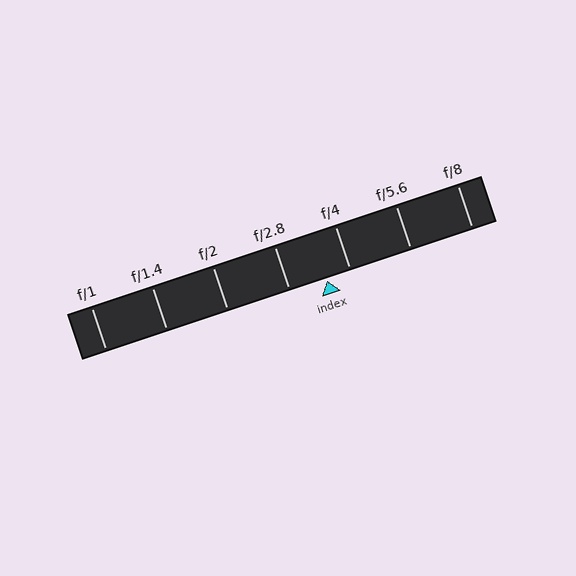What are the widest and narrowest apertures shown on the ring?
The widest aperture shown is f/1 and the narrowest is f/8.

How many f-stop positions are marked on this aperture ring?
There are 7 f-stop positions marked.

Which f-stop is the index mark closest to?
The index mark is closest to f/4.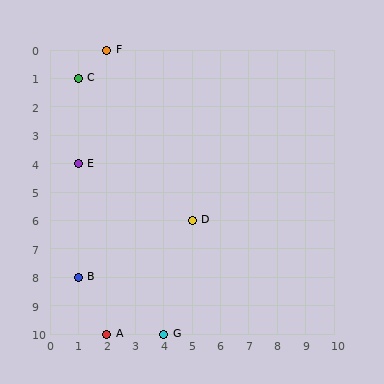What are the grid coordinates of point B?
Point B is at grid coordinates (1, 8).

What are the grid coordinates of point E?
Point E is at grid coordinates (1, 4).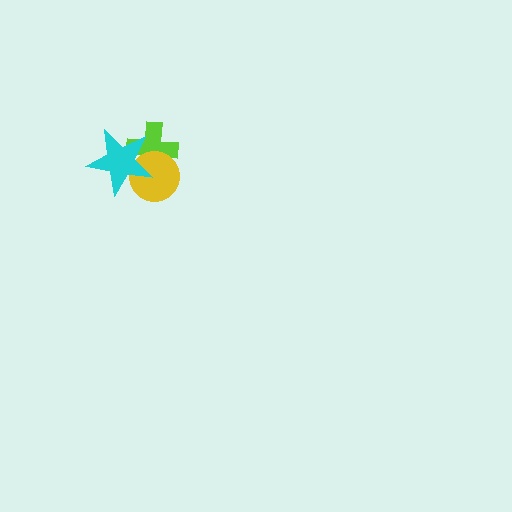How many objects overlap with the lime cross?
2 objects overlap with the lime cross.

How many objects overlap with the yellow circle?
2 objects overlap with the yellow circle.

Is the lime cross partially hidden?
Yes, it is partially covered by another shape.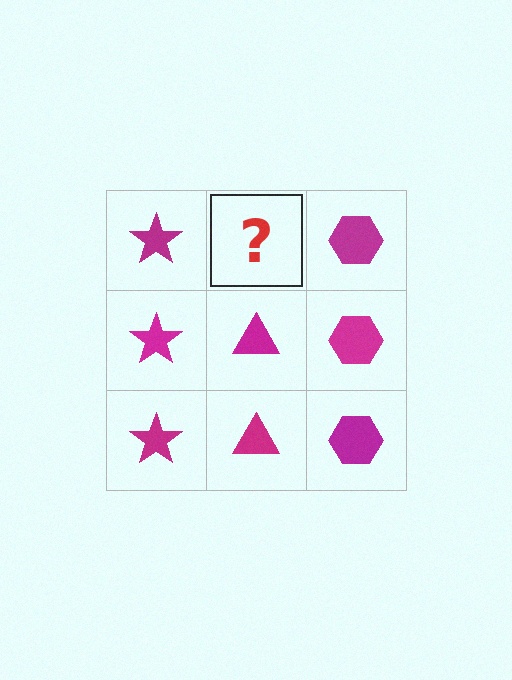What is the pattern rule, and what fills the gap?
The rule is that each column has a consistent shape. The gap should be filled with a magenta triangle.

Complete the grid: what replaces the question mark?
The question mark should be replaced with a magenta triangle.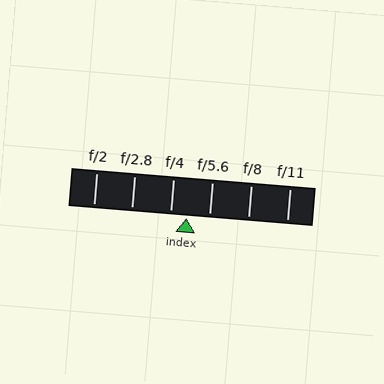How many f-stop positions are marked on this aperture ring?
There are 6 f-stop positions marked.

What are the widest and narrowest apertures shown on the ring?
The widest aperture shown is f/2 and the narrowest is f/11.